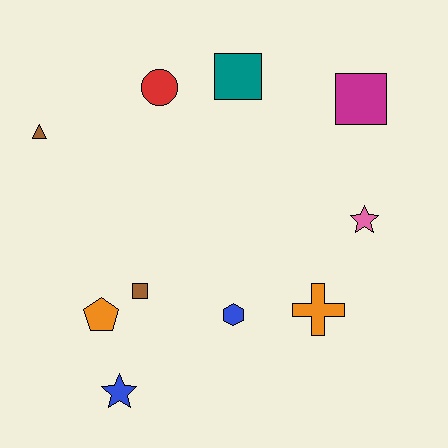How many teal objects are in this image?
There is 1 teal object.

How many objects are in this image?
There are 10 objects.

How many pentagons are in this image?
There is 1 pentagon.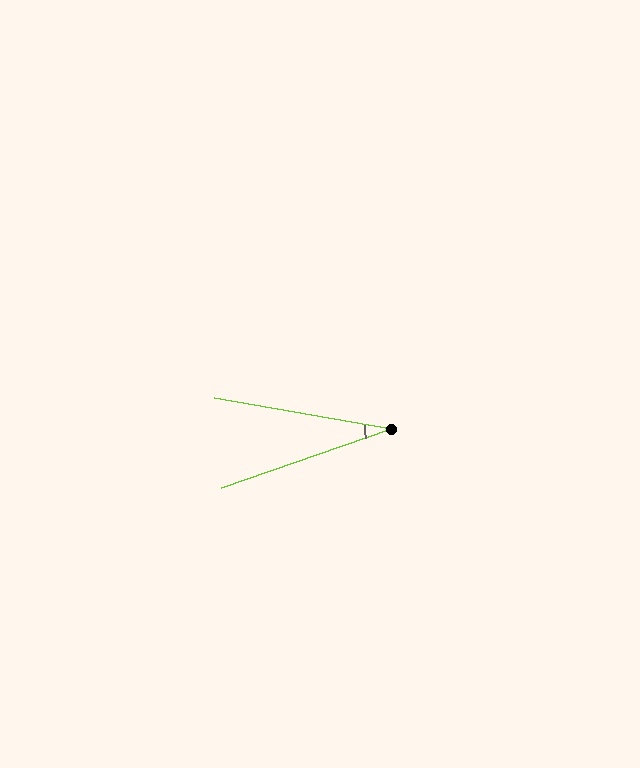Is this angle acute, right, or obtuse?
It is acute.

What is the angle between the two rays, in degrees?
Approximately 29 degrees.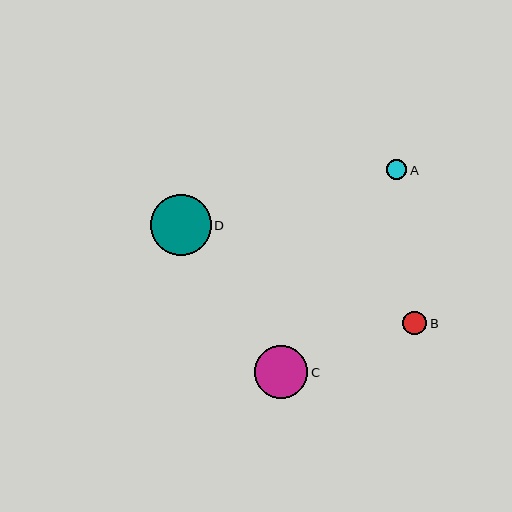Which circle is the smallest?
Circle A is the smallest with a size of approximately 21 pixels.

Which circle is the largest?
Circle D is the largest with a size of approximately 61 pixels.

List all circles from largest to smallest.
From largest to smallest: D, C, B, A.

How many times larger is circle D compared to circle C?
Circle D is approximately 1.1 times the size of circle C.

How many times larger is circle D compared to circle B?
Circle D is approximately 2.6 times the size of circle B.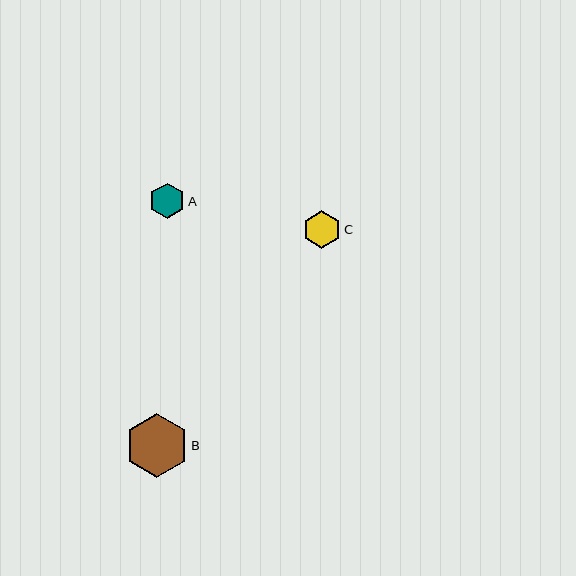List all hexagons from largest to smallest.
From largest to smallest: B, C, A.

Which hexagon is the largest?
Hexagon B is the largest with a size of approximately 64 pixels.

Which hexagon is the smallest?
Hexagon A is the smallest with a size of approximately 35 pixels.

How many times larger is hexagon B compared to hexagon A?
Hexagon B is approximately 1.8 times the size of hexagon A.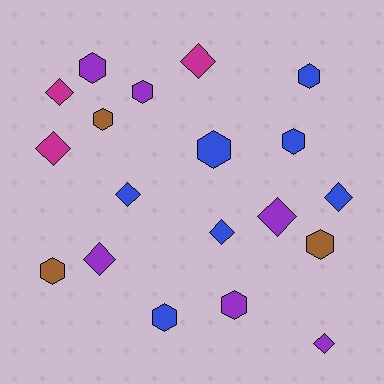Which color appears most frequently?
Blue, with 7 objects.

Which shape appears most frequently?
Hexagon, with 10 objects.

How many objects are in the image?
There are 19 objects.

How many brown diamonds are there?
There are no brown diamonds.